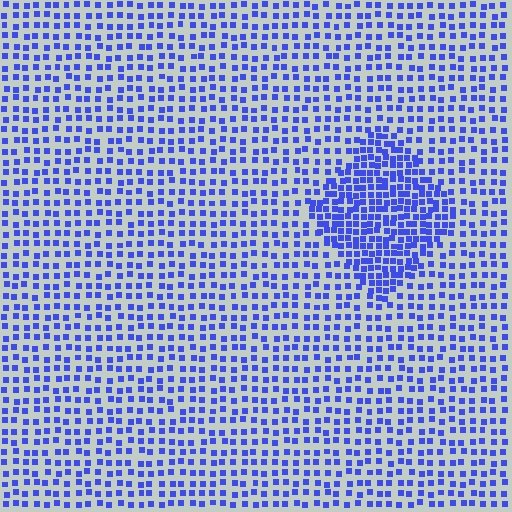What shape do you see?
I see a diamond.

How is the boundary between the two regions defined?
The boundary is defined by a change in element density (approximately 2.0x ratio). All elements are the same color, size, and shape.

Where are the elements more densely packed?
The elements are more densely packed inside the diamond boundary.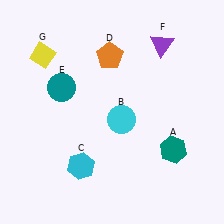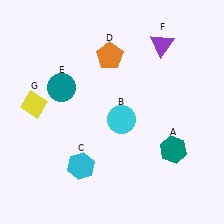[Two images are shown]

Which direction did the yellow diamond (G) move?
The yellow diamond (G) moved down.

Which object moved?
The yellow diamond (G) moved down.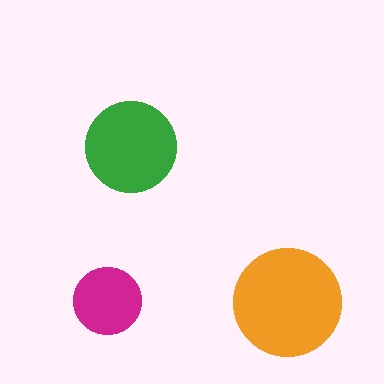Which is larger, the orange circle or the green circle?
The orange one.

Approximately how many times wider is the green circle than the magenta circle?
About 1.5 times wider.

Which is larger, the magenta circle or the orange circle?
The orange one.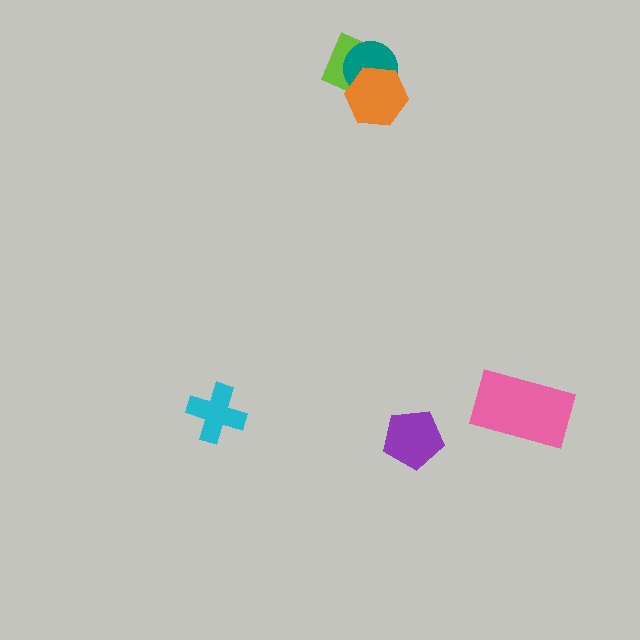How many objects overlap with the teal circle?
2 objects overlap with the teal circle.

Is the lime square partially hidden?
Yes, it is partially covered by another shape.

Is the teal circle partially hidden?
Yes, it is partially covered by another shape.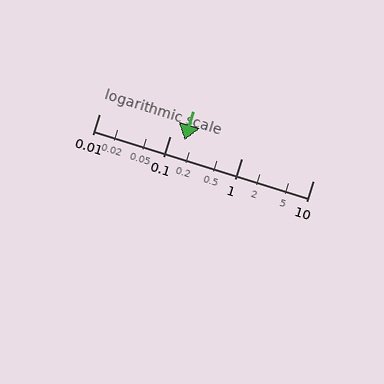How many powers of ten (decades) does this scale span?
The scale spans 3 decades, from 0.01 to 10.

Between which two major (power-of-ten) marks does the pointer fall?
The pointer is between 0.1 and 1.